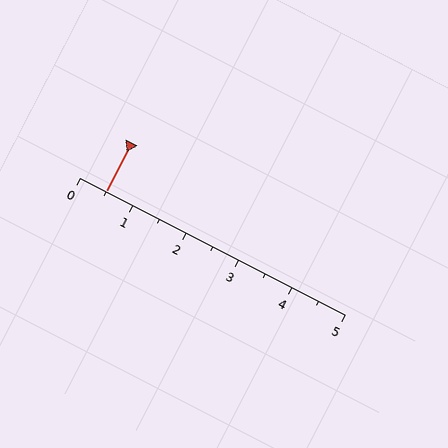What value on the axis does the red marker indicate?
The marker indicates approximately 0.5.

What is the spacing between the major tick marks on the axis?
The major ticks are spaced 1 apart.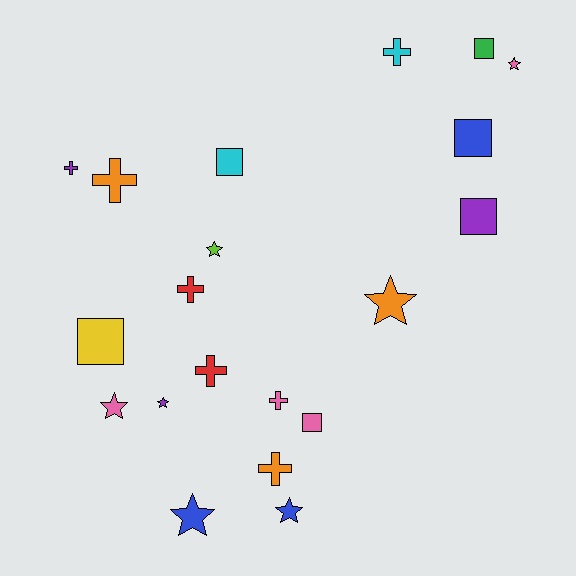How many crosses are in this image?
There are 7 crosses.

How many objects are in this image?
There are 20 objects.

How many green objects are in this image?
There is 1 green object.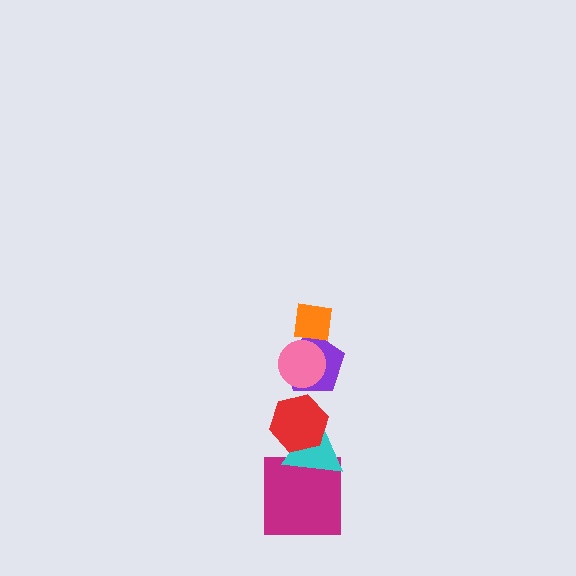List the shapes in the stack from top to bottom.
From top to bottom: the orange square, the pink circle, the purple pentagon, the red hexagon, the cyan triangle, the magenta square.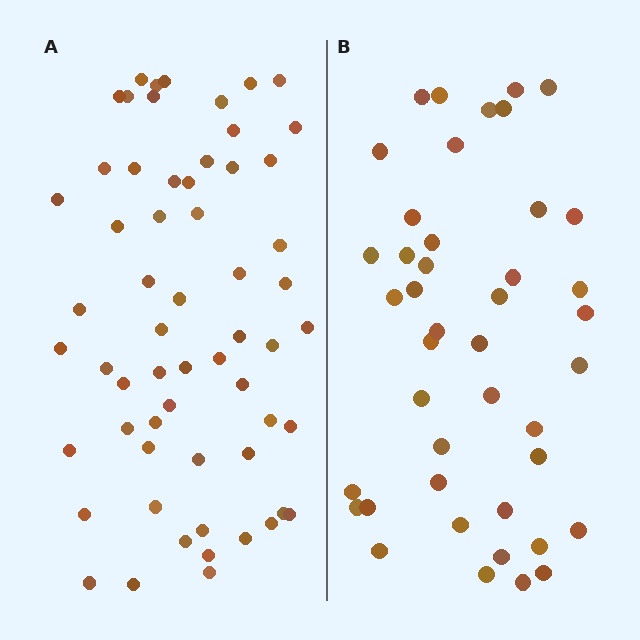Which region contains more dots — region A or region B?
Region A (the left region) has more dots.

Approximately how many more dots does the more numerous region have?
Region A has approximately 15 more dots than region B.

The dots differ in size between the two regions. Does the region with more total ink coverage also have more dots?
No. Region B has more total ink coverage because its dots are larger, but region A actually contains more individual dots. Total area can be misleading — the number of items is what matters here.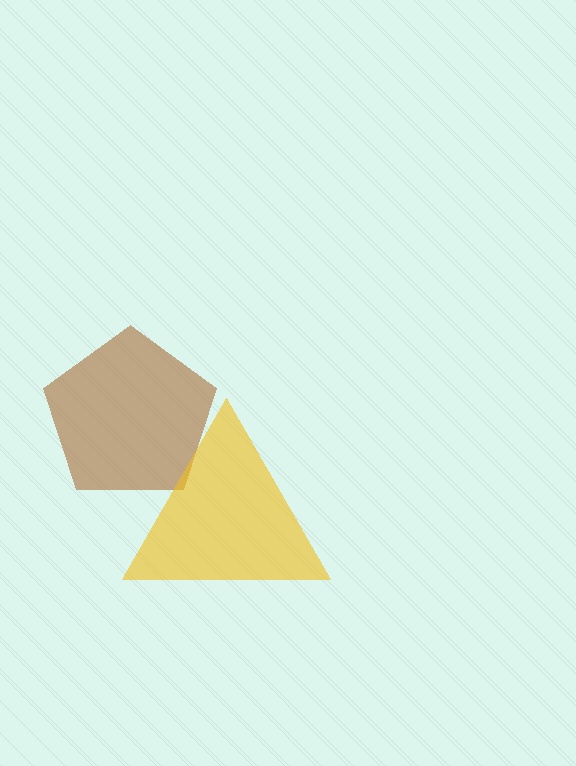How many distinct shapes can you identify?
There are 2 distinct shapes: a brown pentagon, a yellow triangle.